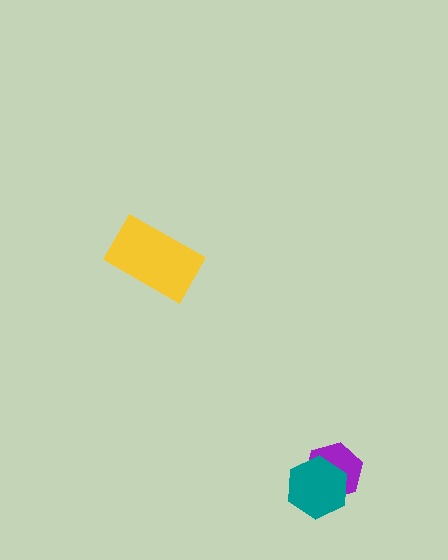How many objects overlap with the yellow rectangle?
0 objects overlap with the yellow rectangle.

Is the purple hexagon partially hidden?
Yes, it is partially covered by another shape.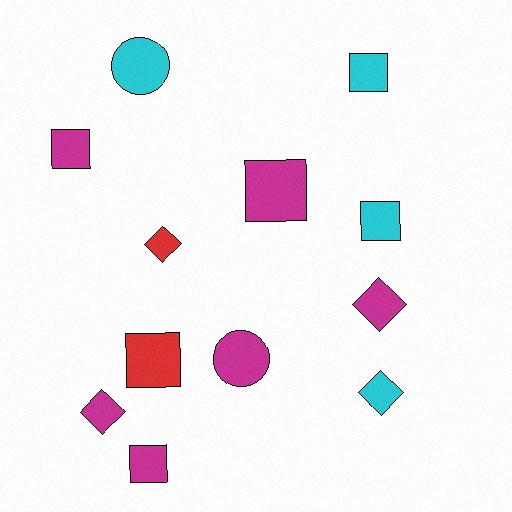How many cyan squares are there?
There are 2 cyan squares.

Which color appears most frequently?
Magenta, with 6 objects.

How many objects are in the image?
There are 12 objects.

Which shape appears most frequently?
Square, with 6 objects.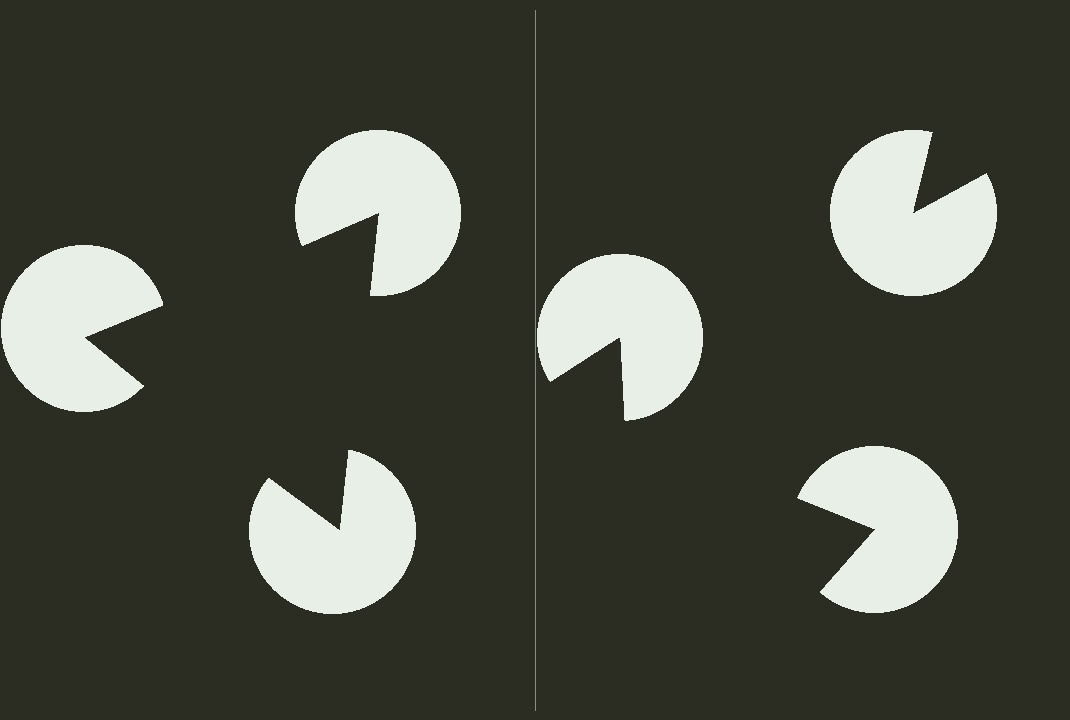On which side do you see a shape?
An illusory triangle appears on the left side. On the right side the wedge cuts are rotated, so no coherent shape forms.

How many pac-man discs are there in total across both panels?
6 — 3 on each side.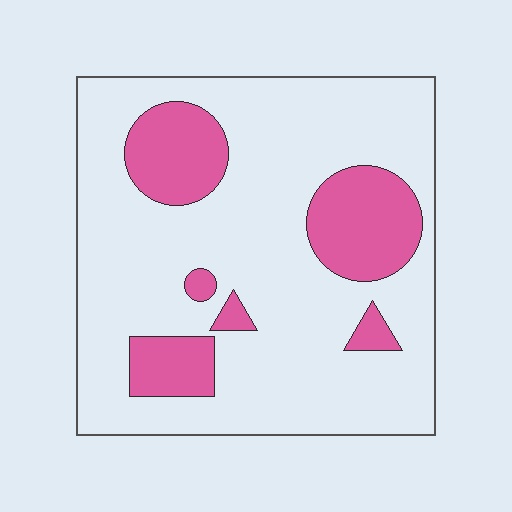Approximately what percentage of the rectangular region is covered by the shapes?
Approximately 20%.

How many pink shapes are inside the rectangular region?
6.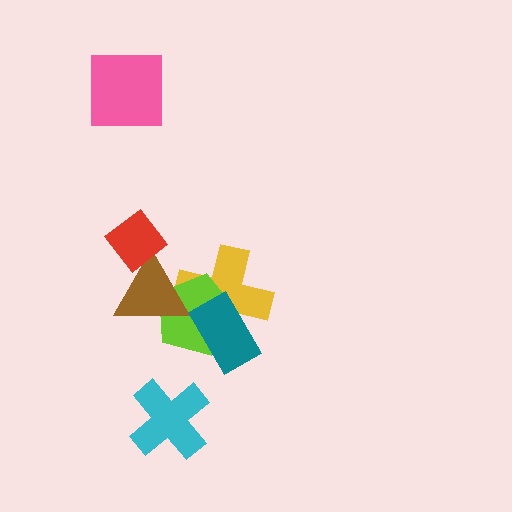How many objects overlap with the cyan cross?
0 objects overlap with the cyan cross.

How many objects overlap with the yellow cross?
3 objects overlap with the yellow cross.